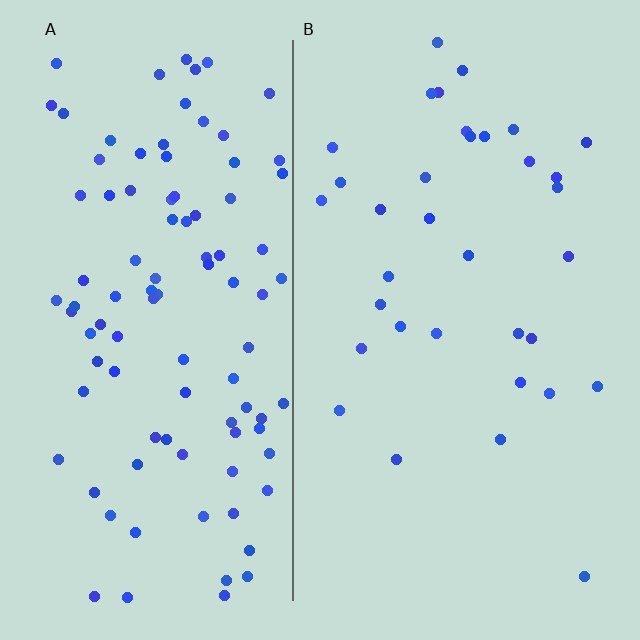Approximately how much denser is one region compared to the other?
Approximately 2.9× — region A over region B.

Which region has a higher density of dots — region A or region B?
A (the left).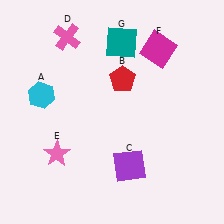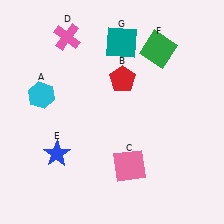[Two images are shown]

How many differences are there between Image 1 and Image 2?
There are 3 differences between the two images.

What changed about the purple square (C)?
In Image 1, C is purple. In Image 2, it changed to pink.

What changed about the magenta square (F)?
In Image 1, F is magenta. In Image 2, it changed to green.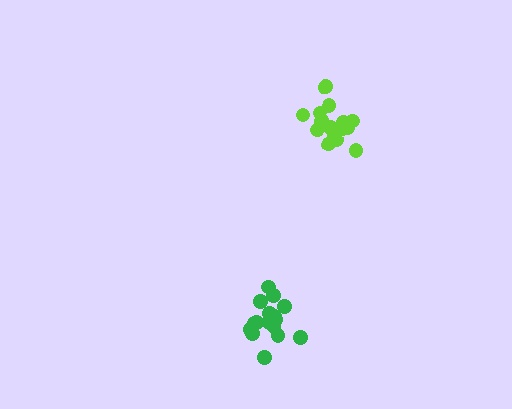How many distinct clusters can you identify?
There are 2 distinct clusters.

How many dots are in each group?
Group 1: 15 dots, Group 2: 16 dots (31 total).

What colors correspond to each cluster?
The clusters are colored: lime, green.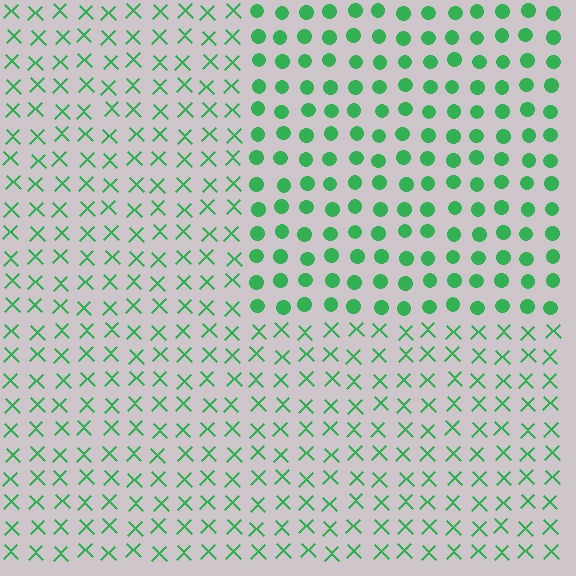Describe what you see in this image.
The image is filled with small green elements arranged in a uniform grid. A rectangle-shaped region contains circles, while the surrounding area contains X marks. The boundary is defined purely by the change in element shape.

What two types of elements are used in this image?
The image uses circles inside the rectangle region and X marks outside it.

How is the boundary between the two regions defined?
The boundary is defined by a change in element shape: circles inside vs. X marks outside. All elements share the same color and spacing.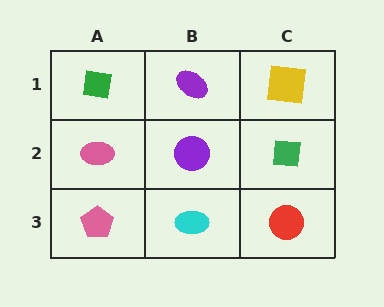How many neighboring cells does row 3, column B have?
3.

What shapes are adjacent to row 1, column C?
A green square (row 2, column C), a purple ellipse (row 1, column B).